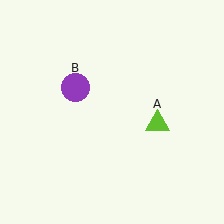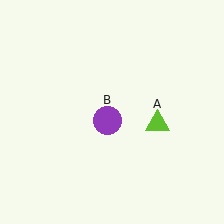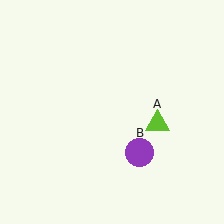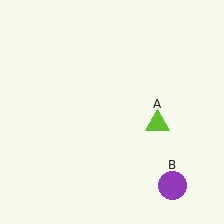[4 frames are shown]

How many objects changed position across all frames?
1 object changed position: purple circle (object B).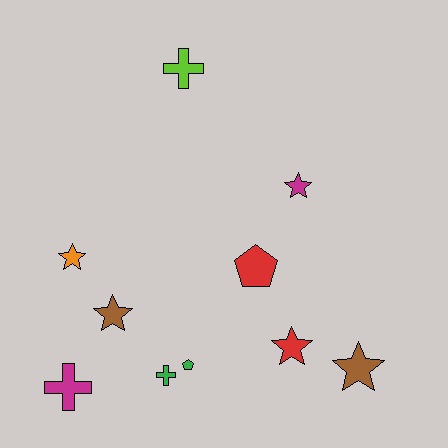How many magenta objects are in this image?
There are 2 magenta objects.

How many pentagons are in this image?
There are 2 pentagons.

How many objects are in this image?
There are 10 objects.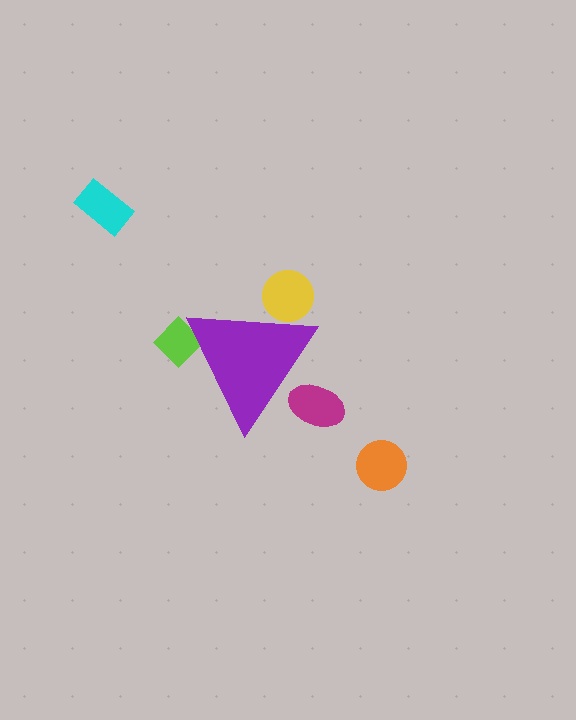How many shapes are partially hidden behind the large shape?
3 shapes are partially hidden.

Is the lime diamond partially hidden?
Yes, the lime diamond is partially hidden behind the purple triangle.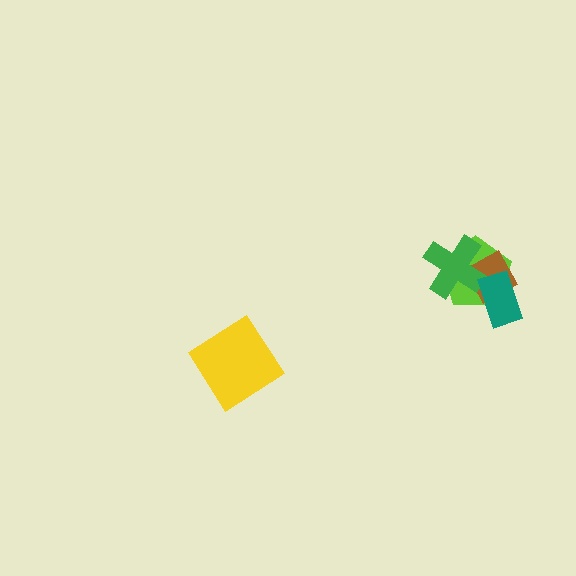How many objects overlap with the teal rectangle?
2 objects overlap with the teal rectangle.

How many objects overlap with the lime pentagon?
3 objects overlap with the lime pentagon.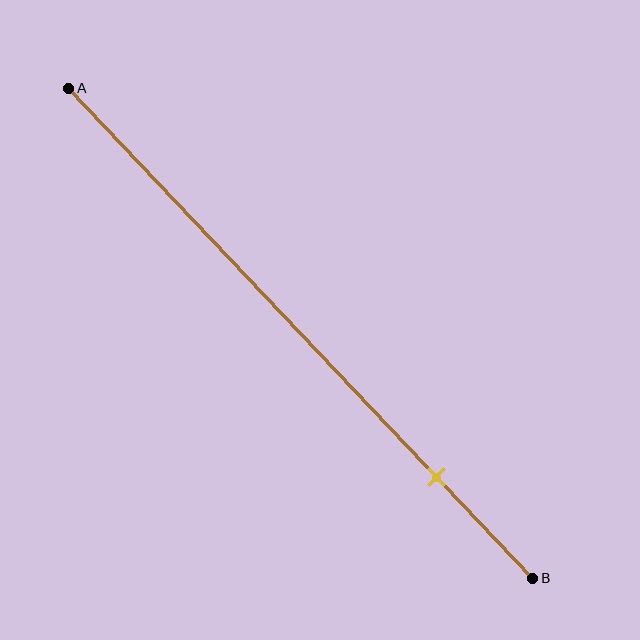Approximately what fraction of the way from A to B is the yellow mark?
The yellow mark is approximately 80% of the way from A to B.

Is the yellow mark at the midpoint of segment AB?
No, the mark is at about 80% from A, not at the 50% midpoint.